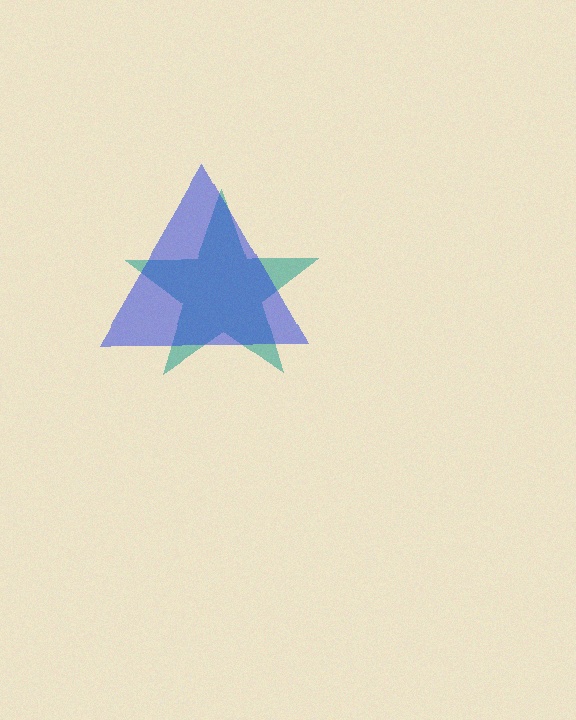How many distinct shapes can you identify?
There are 2 distinct shapes: a teal star, a blue triangle.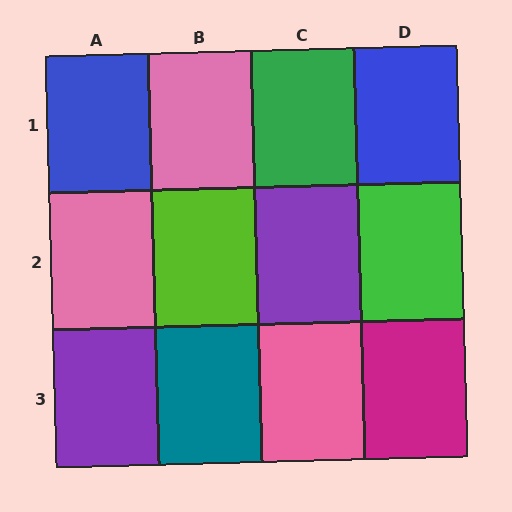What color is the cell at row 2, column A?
Pink.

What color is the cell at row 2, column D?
Green.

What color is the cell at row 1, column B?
Pink.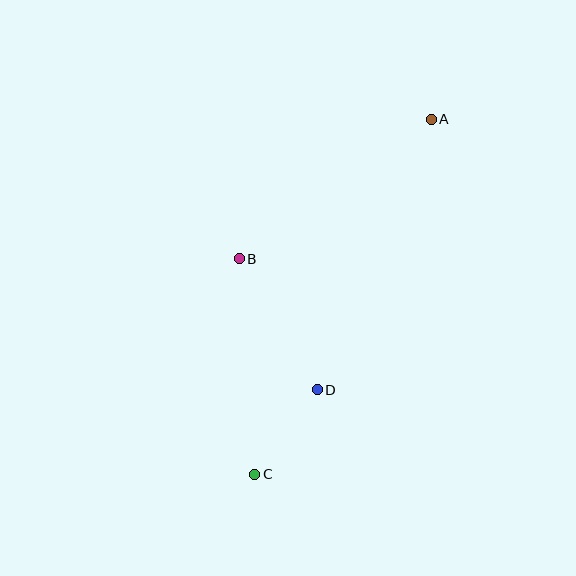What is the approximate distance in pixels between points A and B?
The distance between A and B is approximately 238 pixels.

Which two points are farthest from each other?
Points A and C are farthest from each other.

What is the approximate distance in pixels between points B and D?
The distance between B and D is approximately 152 pixels.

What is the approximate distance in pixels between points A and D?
The distance between A and D is approximately 294 pixels.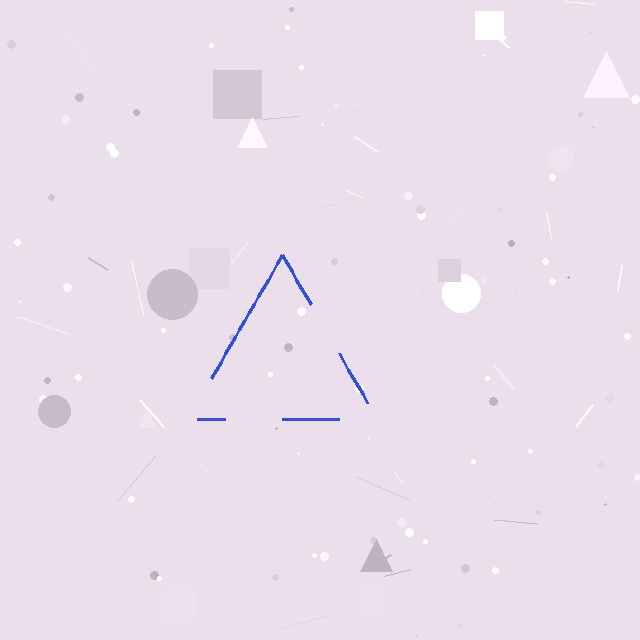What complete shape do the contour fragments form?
The contour fragments form a triangle.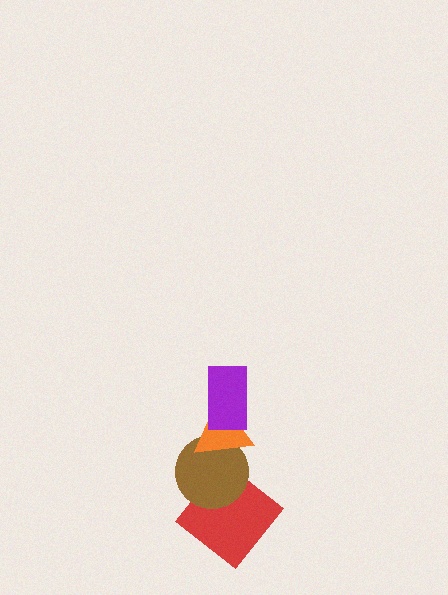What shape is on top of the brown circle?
The orange triangle is on top of the brown circle.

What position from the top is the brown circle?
The brown circle is 3rd from the top.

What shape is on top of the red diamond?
The brown circle is on top of the red diamond.